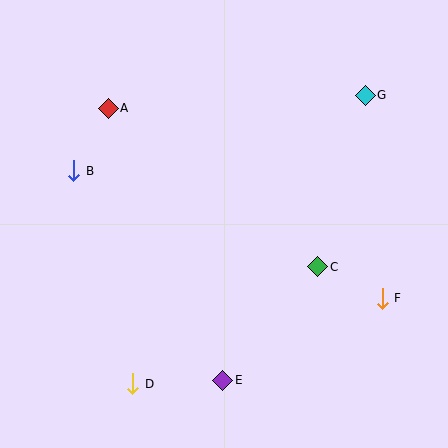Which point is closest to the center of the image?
Point C at (318, 267) is closest to the center.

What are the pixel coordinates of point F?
Point F is at (382, 298).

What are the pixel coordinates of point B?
Point B is at (74, 171).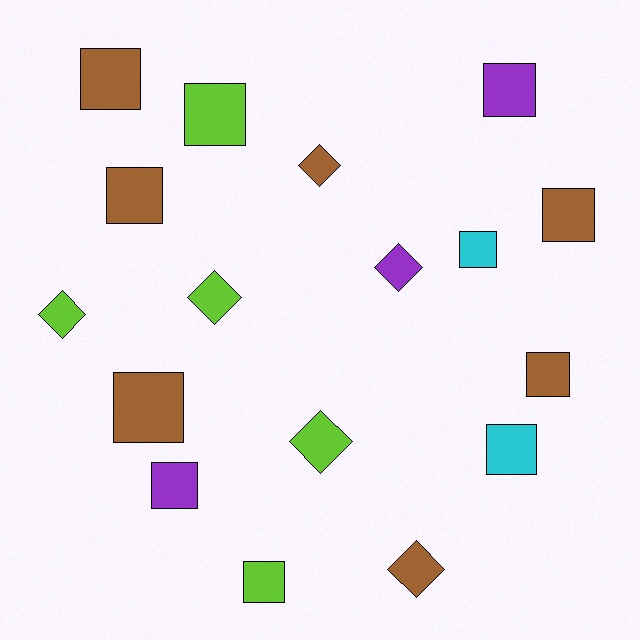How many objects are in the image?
There are 17 objects.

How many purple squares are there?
There are 2 purple squares.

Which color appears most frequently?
Brown, with 7 objects.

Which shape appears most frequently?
Square, with 11 objects.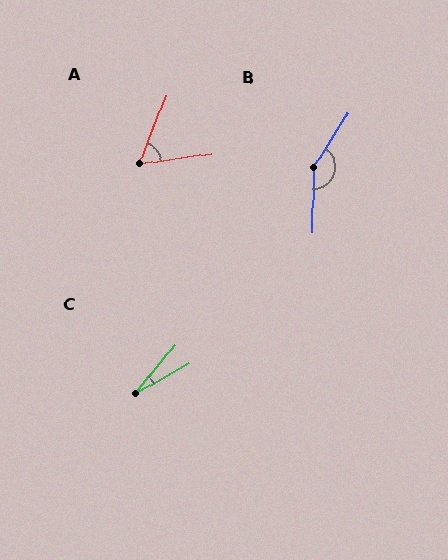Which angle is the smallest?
C, at approximately 22 degrees.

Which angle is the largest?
B, at approximately 149 degrees.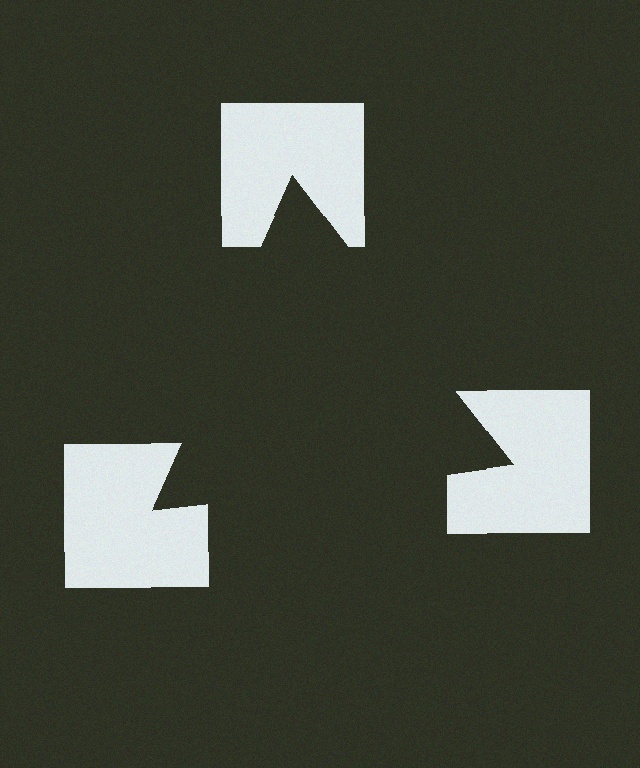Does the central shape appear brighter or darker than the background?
It typically appears slightly darker than the background, even though no actual brightness change is drawn.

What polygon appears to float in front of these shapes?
An illusory triangle — its edges are inferred from the aligned wedge cuts in the notched squares, not physically drawn.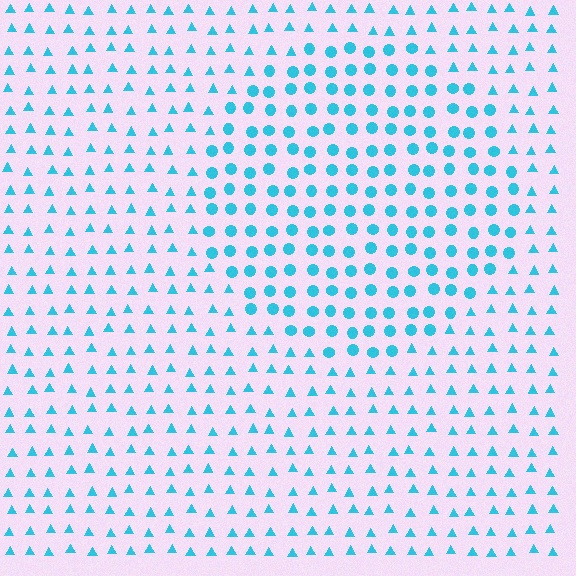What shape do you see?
I see a circle.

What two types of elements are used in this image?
The image uses circles inside the circle region and triangles outside it.